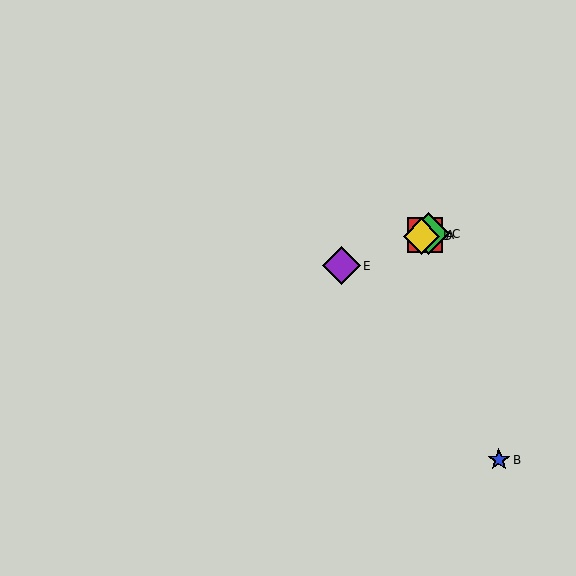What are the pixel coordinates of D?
Object D is at (422, 236).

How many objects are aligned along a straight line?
4 objects (A, C, D, E) are aligned along a straight line.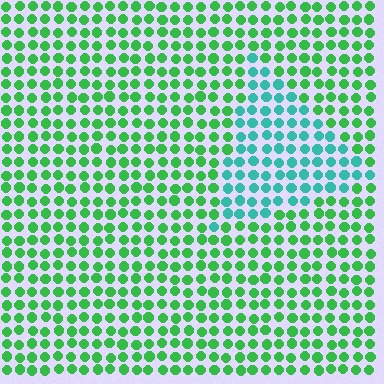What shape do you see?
I see a triangle.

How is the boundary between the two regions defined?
The boundary is defined purely by a slight shift in hue (about 44 degrees). Spacing, size, and orientation are identical on both sides.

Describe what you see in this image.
The image is filled with small green elements in a uniform arrangement. A triangle-shaped region is visible where the elements are tinted to a slightly different hue, forming a subtle color boundary.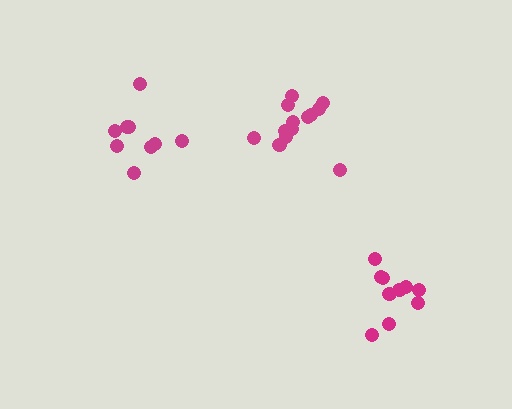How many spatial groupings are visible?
There are 3 spatial groupings.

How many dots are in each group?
Group 1: 13 dots, Group 2: 10 dots, Group 3: 9 dots (32 total).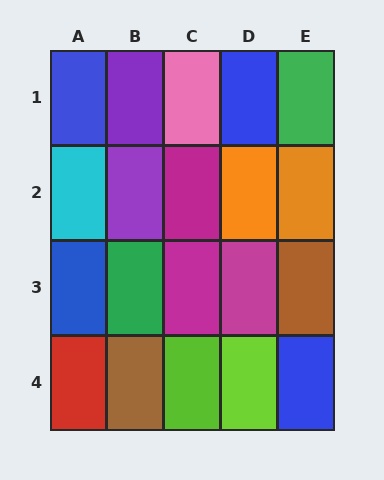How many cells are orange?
2 cells are orange.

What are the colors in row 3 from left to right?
Blue, green, magenta, magenta, brown.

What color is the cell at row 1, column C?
Pink.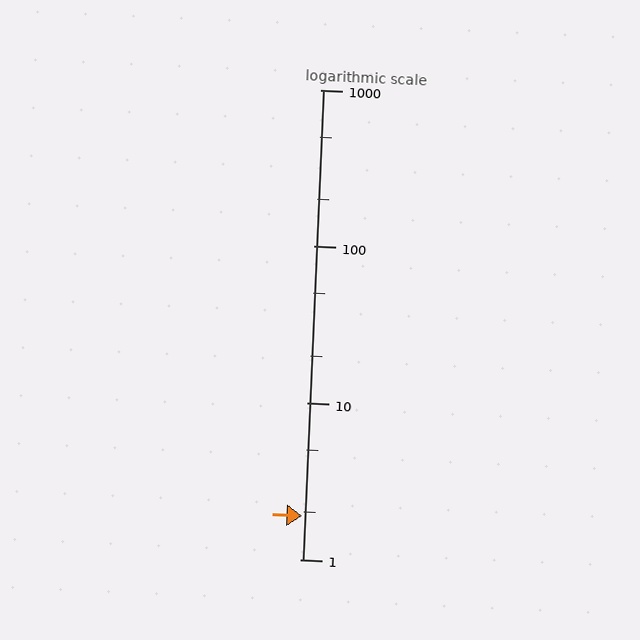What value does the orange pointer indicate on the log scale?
The pointer indicates approximately 1.9.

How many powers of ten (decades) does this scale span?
The scale spans 3 decades, from 1 to 1000.